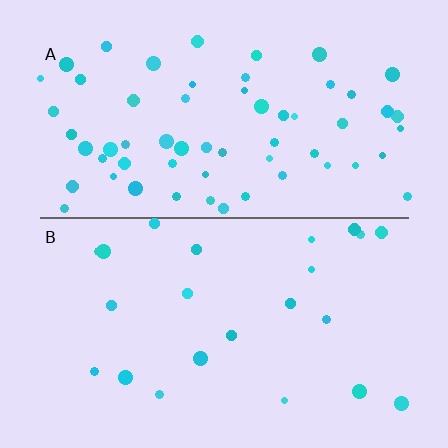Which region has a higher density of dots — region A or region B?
A (the top).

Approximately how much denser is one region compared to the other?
Approximately 2.7× — region A over region B.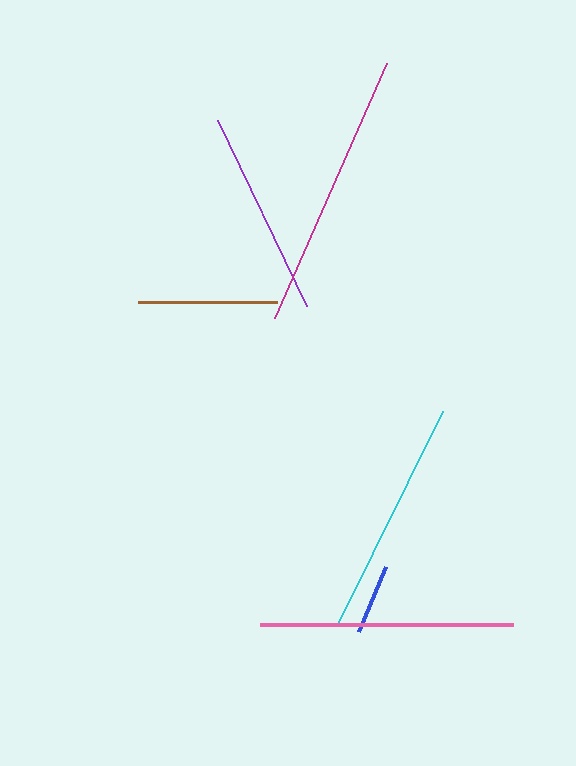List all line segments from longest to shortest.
From longest to shortest: magenta, pink, cyan, purple, brown, blue.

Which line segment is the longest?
The magenta line is the longest at approximately 279 pixels.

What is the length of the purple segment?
The purple segment is approximately 206 pixels long.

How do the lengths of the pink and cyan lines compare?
The pink and cyan lines are approximately the same length.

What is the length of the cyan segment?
The cyan segment is approximately 238 pixels long.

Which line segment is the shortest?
The blue line is the shortest at approximately 70 pixels.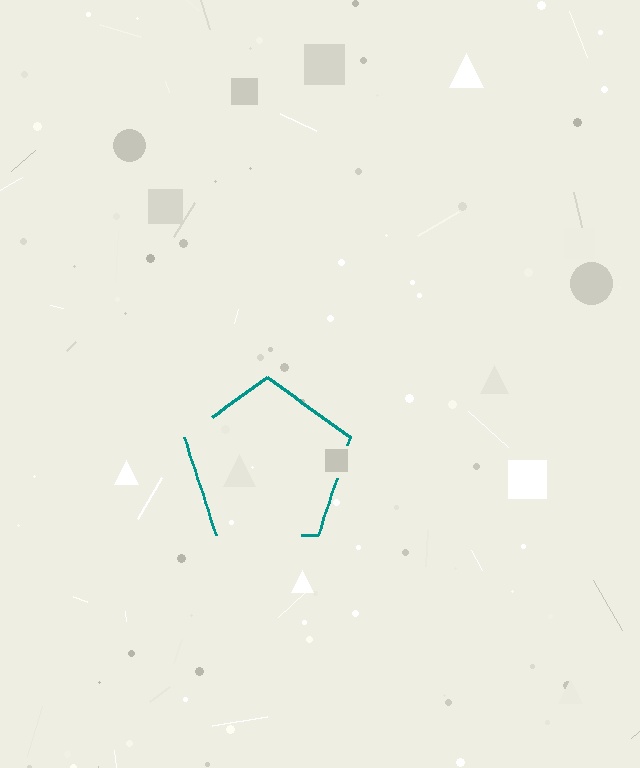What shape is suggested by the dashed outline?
The dashed outline suggests a pentagon.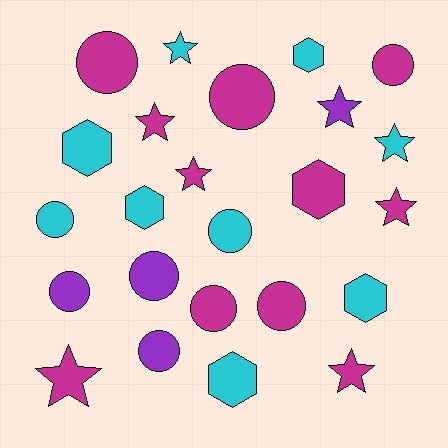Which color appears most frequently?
Magenta, with 11 objects.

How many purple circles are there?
There are 3 purple circles.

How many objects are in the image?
There are 24 objects.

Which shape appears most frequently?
Circle, with 10 objects.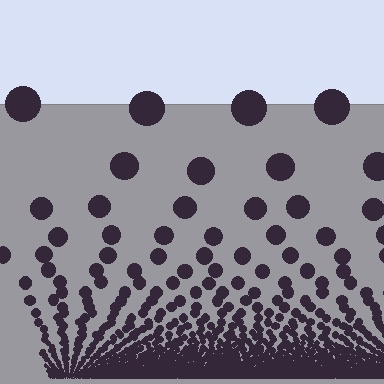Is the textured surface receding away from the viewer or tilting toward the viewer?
The surface appears to tilt toward the viewer. Texture elements get larger and sparser toward the top.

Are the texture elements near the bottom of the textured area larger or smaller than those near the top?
Smaller. The gradient is inverted — elements near the bottom are smaller and denser.